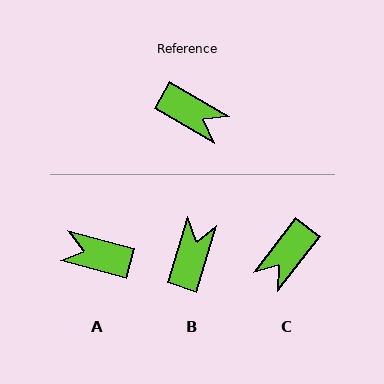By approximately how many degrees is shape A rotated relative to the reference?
Approximately 165 degrees clockwise.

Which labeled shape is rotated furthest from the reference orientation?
A, about 165 degrees away.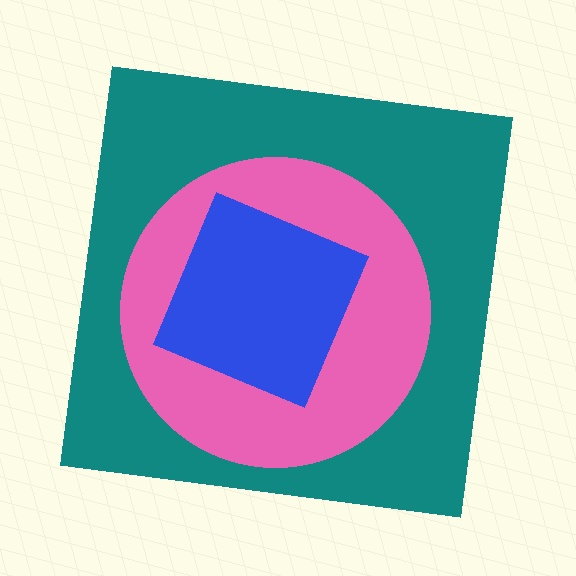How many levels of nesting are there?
3.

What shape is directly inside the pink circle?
The blue diamond.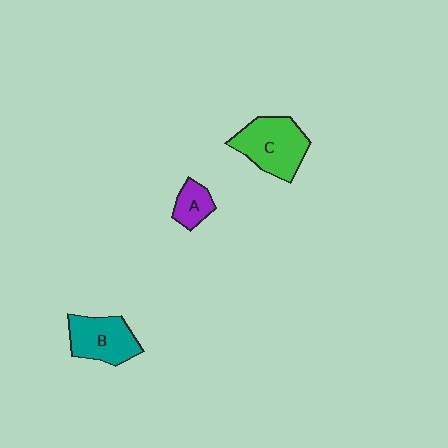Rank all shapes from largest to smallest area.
From largest to smallest: C (green), B (teal), A (purple).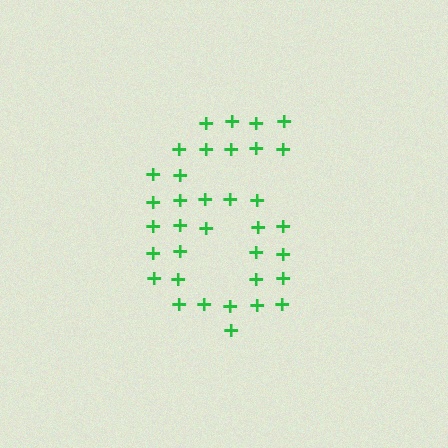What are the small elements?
The small elements are plus signs.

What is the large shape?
The large shape is the digit 6.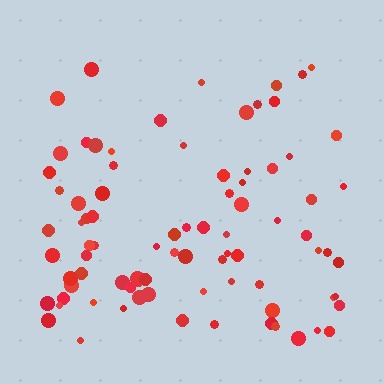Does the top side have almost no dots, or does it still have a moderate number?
Still a moderate number, just noticeably fewer than the bottom.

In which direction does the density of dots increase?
From top to bottom, with the bottom side densest.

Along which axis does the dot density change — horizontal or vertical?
Vertical.